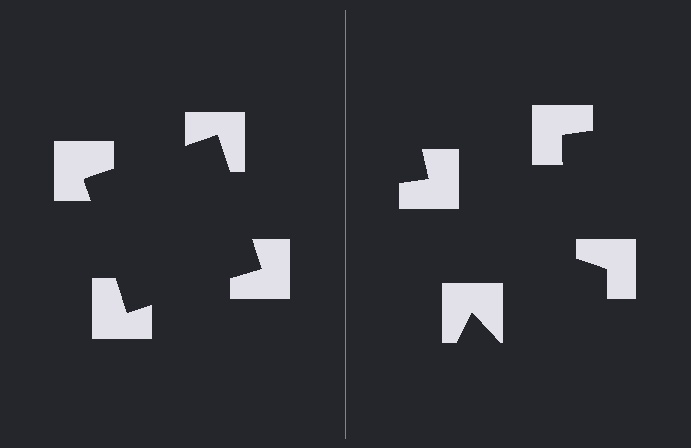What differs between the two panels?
The notched squares are positioned identically on both sides; only the wedge orientations differ. On the left they align to a square; on the right they are misaligned.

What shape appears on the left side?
An illusory square.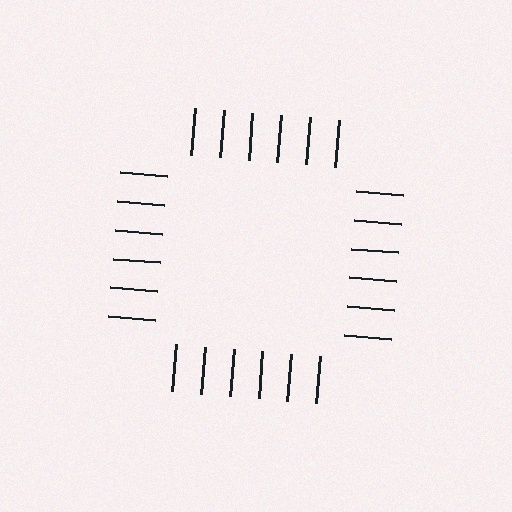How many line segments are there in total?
24 — 6 along each of the 4 edges.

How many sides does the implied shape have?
4 sides — the line-ends trace a square.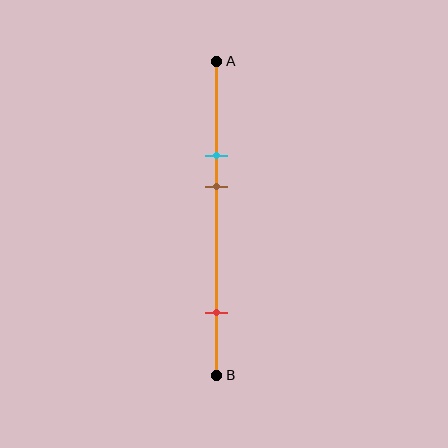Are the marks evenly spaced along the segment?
No, the marks are not evenly spaced.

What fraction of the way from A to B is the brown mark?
The brown mark is approximately 40% (0.4) of the way from A to B.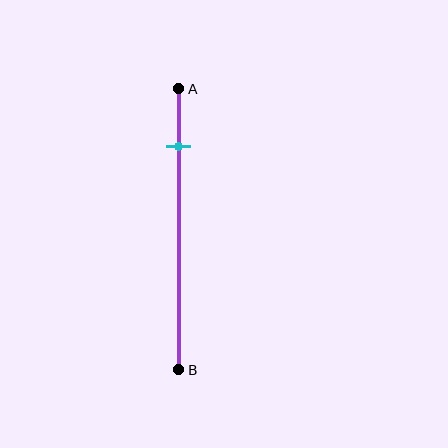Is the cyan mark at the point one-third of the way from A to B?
No, the mark is at about 20% from A, not at the 33% one-third point.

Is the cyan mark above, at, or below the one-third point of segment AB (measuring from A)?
The cyan mark is above the one-third point of segment AB.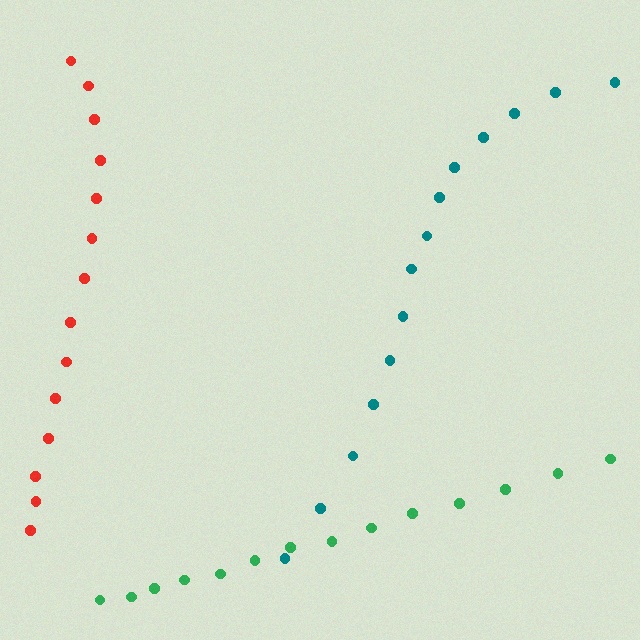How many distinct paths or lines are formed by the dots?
There are 3 distinct paths.